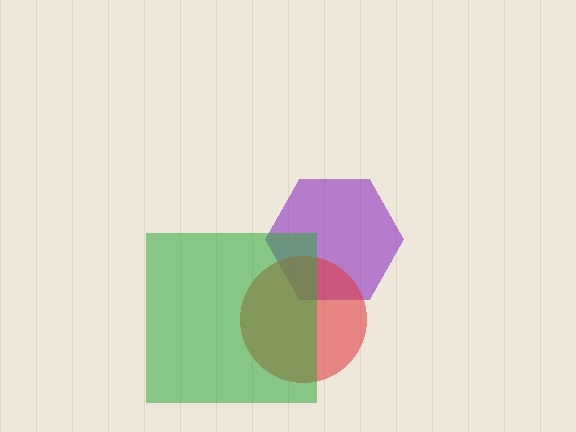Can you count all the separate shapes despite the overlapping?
Yes, there are 3 separate shapes.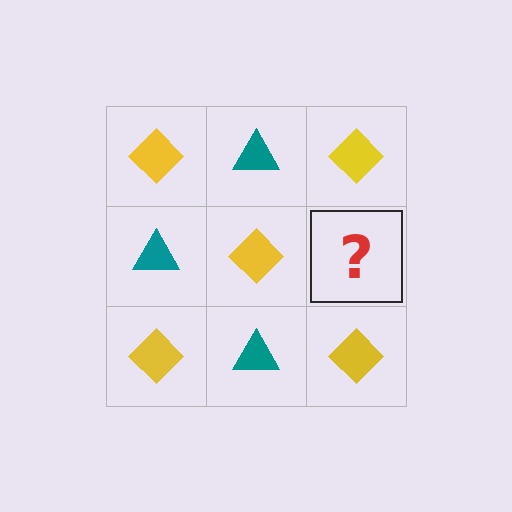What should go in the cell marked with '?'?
The missing cell should contain a teal triangle.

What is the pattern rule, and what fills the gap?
The rule is that it alternates yellow diamond and teal triangle in a checkerboard pattern. The gap should be filled with a teal triangle.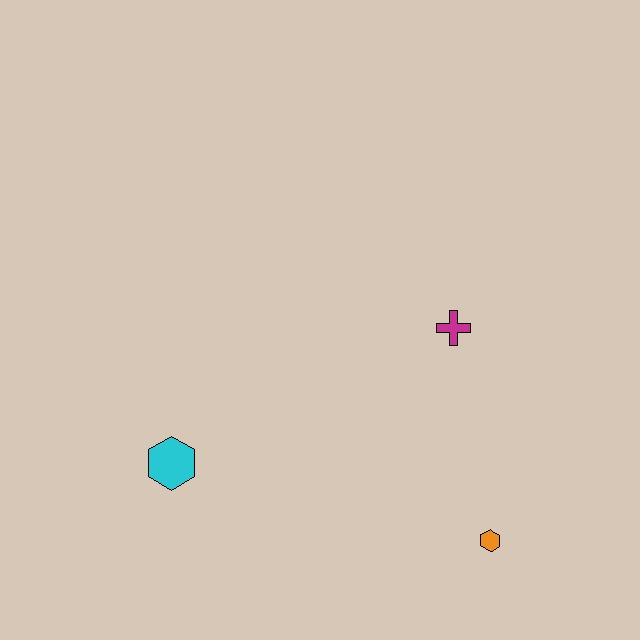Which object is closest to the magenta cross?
The orange hexagon is closest to the magenta cross.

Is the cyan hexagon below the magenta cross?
Yes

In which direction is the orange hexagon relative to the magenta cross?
The orange hexagon is below the magenta cross.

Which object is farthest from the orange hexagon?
The cyan hexagon is farthest from the orange hexagon.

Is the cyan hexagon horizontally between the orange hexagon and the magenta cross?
No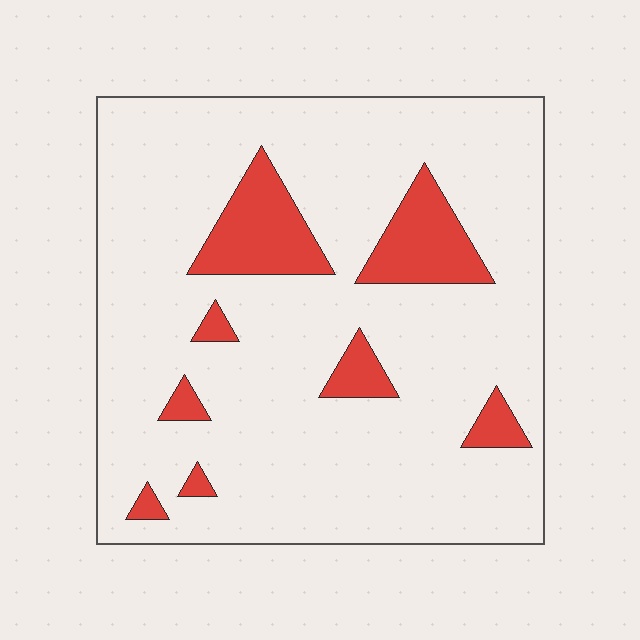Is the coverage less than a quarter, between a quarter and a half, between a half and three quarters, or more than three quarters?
Less than a quarter.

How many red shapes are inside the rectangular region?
8.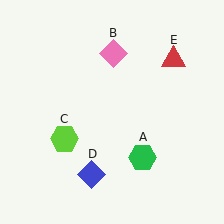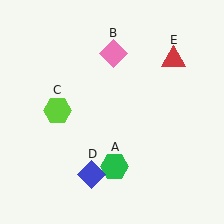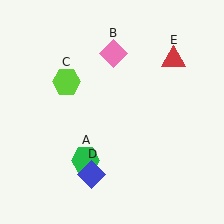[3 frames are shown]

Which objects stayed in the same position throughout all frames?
Pink diamond (object B) and blue diamond (object D) and red triangle (object E) remained stationary.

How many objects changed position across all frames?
2 objects changed position: green hexagon (object A), lime hexagon (object C).